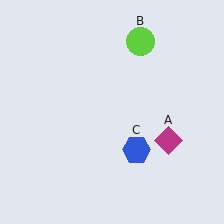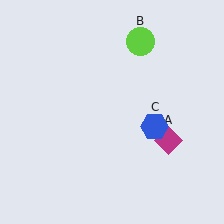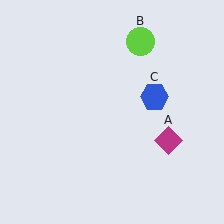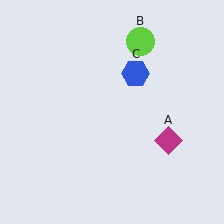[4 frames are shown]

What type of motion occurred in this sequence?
The blue hexagon (object C) rotated counterclockwise around the center of the scene.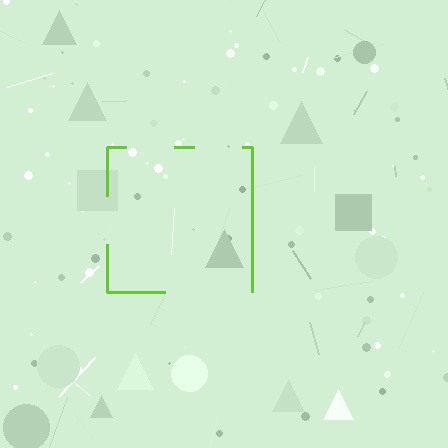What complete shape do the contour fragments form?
The contour fragments form a square.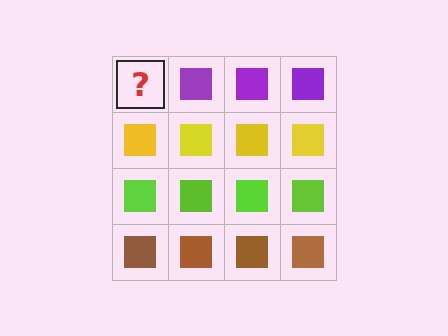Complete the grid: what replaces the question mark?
The question mark should be replaced with a purple square.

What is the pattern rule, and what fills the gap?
The rule is that each row has a consistent color. The gap should be filled with a purple square.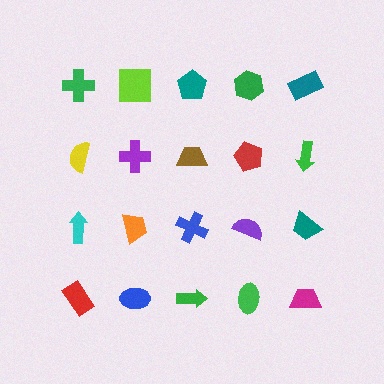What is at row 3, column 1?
A cyan arrow.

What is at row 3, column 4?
A purple semicircle.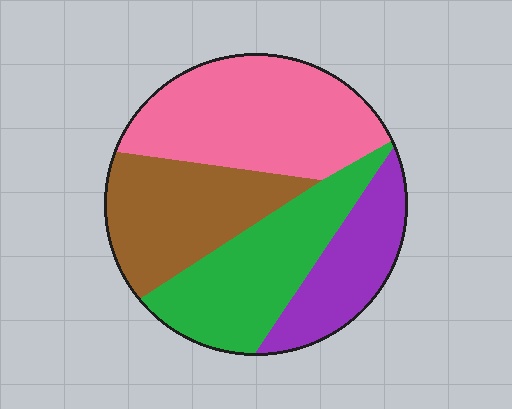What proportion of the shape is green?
Green takes up about one quarter (1/4) of the shape.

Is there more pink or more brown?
Pink.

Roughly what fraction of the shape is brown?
Brown covers about 25% of the shape.